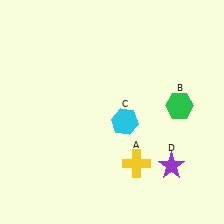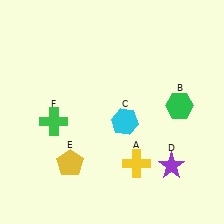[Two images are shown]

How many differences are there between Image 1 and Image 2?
There are 2 differences between the two images.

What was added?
A yellow pentagon (E), a green cross (F) were added in Image 2.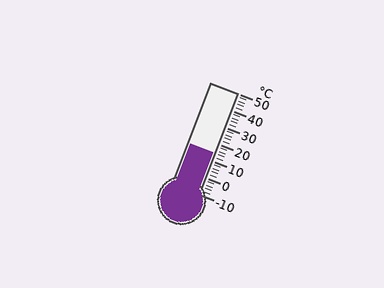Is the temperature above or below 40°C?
The temperature is below 40°C.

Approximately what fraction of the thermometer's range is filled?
The thermometer is filled to approximately 40% of its range.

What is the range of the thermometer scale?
The thermometer scale ranges from -10°C to 50°C.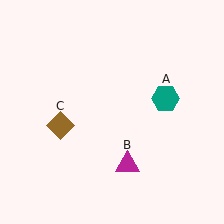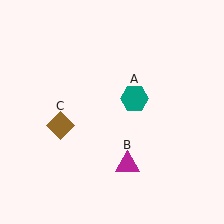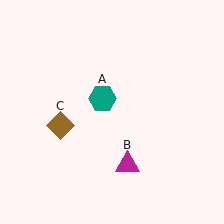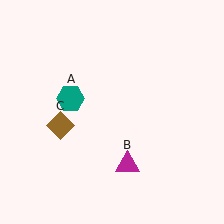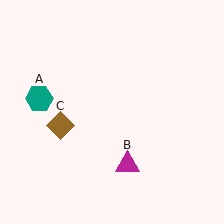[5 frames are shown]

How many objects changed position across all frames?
1 object changed position: teal hexagon (object A).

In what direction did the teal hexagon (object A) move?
The teal hexagon (object A) moved left.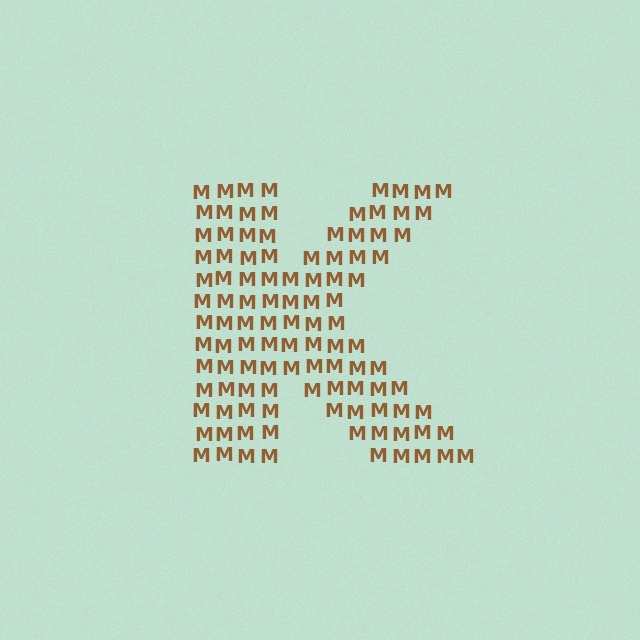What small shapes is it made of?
It is made of small letter M's.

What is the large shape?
The large shape is the letter K.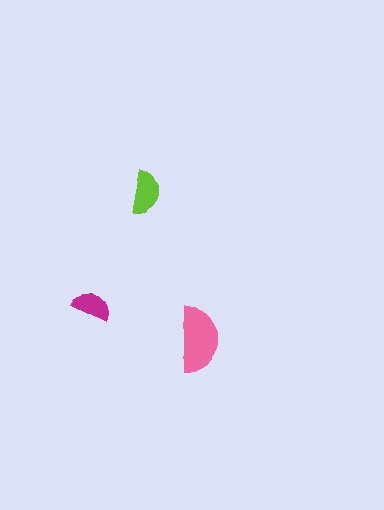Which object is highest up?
The lime semicircle is topmost.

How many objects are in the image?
There are 3 objects in the image.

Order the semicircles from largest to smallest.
the pink one, the lime one, the magenta one.